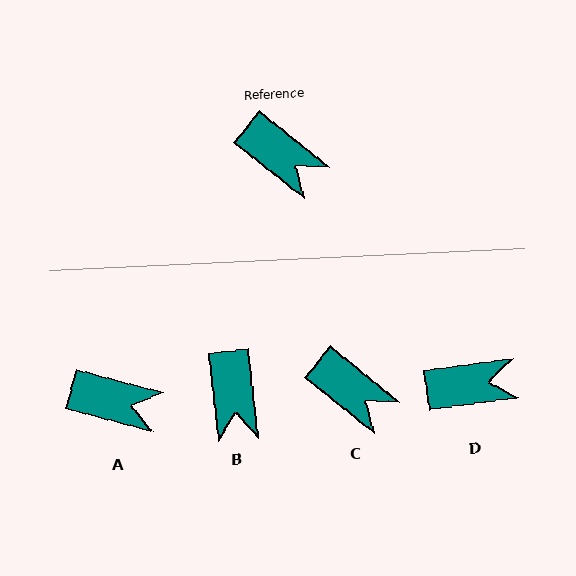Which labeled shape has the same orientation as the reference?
C.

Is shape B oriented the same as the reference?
No, it is off by about 45 degrees.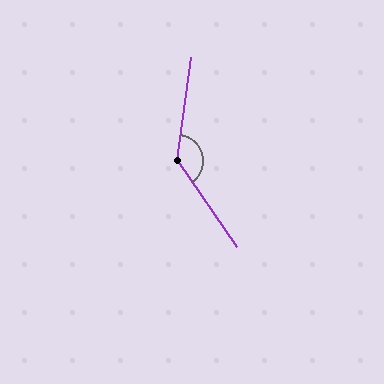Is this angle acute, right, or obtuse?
It is obtuse.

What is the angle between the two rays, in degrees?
Approximately 138 degrees.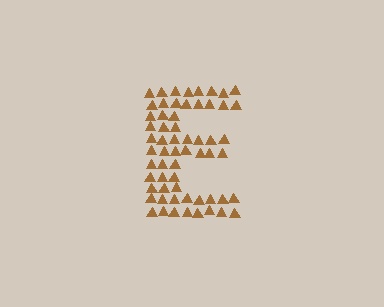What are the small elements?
The small elements are triangles.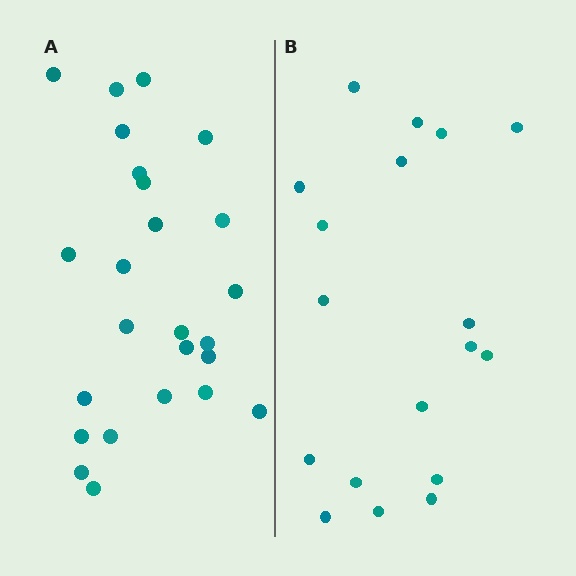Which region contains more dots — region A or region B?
Region A (the left region) has more dots.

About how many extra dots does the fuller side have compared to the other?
Region A has roughly 8 or so more dots than region B.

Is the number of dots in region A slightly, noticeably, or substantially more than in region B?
Region A has noticeably more, but not dramatically so. The ratio is roughly 1.4 to 1.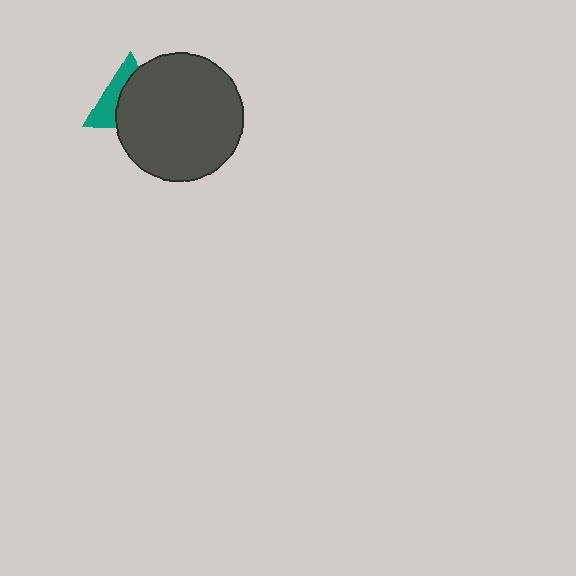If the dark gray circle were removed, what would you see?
You would see the complete teal triangle.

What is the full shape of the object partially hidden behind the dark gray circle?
The partially hidden object is a teal triangle.